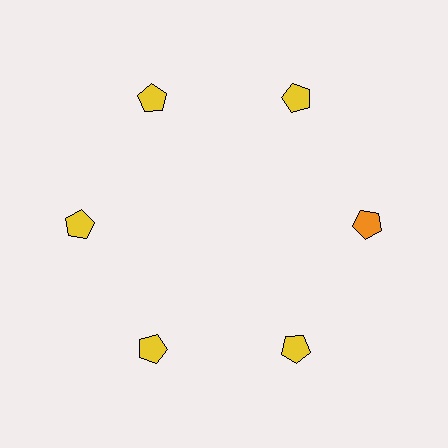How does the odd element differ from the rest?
It has a different color: orange instead of yellow.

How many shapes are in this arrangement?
There are 6 shapes arranged in a ring pattern.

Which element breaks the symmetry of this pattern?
The orange pentagon at roughly the 3 o'clock position breaks the symmetry. All other shapes are yellow pentagons.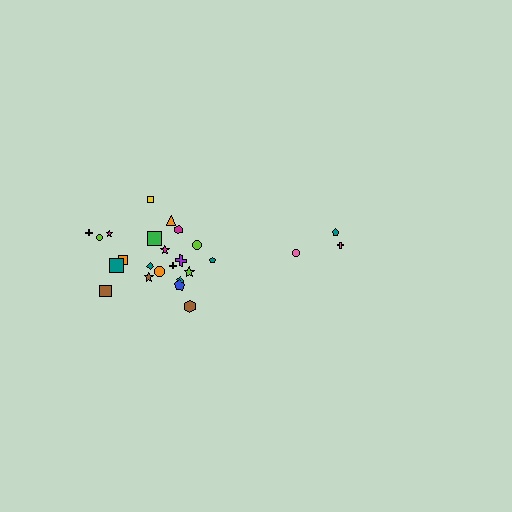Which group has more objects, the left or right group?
The left group.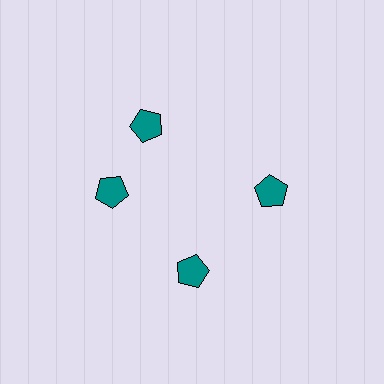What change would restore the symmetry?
The symmetry would be restored by rotating it back into even spacing with its neighbors so that all 4 pentagons sit at equal angles and equal distance from the center.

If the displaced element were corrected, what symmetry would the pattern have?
It would have 4-fold rotational symmetry — the pattern would map onto itself every 90 degrees.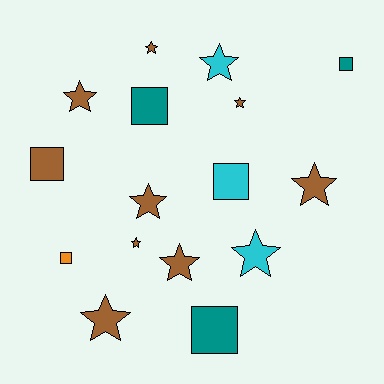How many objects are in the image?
There are 16 objects.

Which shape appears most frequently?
Star, with 10 objects.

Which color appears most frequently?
Brown, with 9 objects.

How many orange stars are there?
There are no orange stars.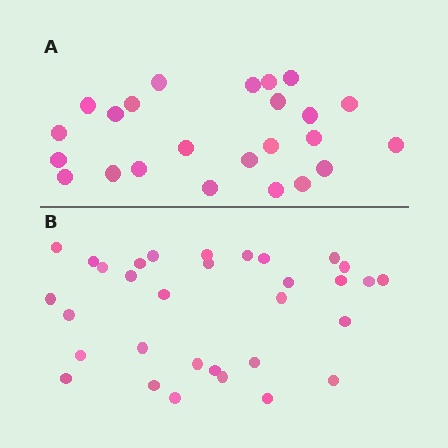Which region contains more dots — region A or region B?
Region B (the bottom region) has more dots.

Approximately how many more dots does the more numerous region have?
Region B has roughly 8 or so more dots than region A.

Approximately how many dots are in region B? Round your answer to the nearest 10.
About 30 dots. (The exact count is 32, which rounds to 30.)